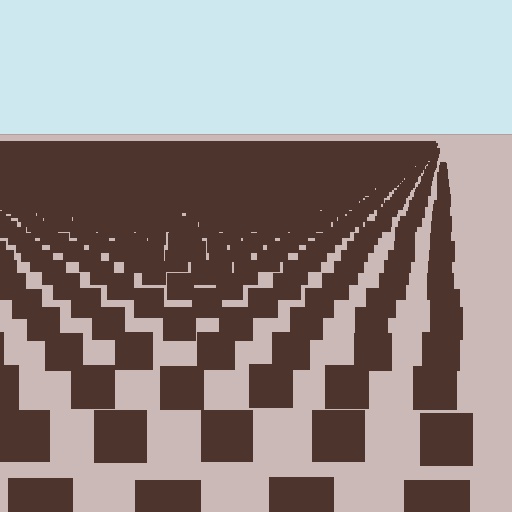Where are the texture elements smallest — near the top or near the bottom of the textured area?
Near the top.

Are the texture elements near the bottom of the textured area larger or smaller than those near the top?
Larger. Near the bottom, elements are closer to the viewer and appear at a bigger on-screen size.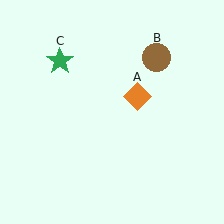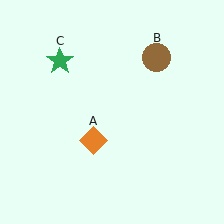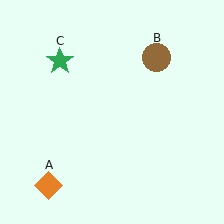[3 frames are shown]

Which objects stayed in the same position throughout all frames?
Brown circle (object B) and green star (object C) remained stationary.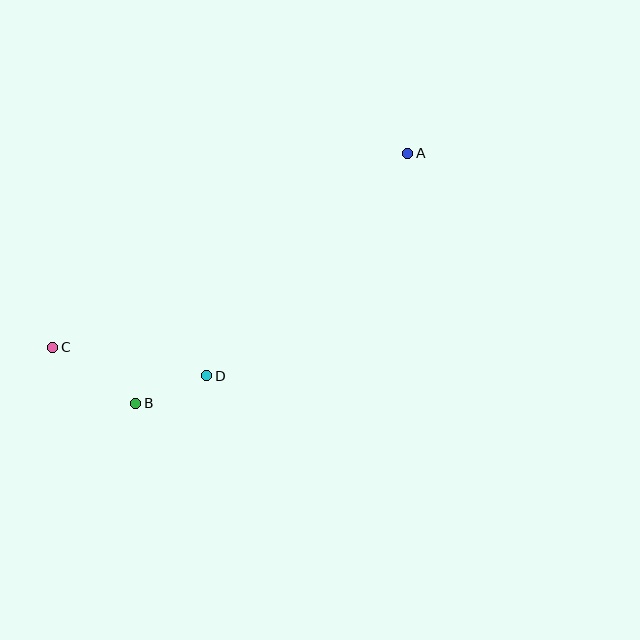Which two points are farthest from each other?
Points A and C are farthest from each other.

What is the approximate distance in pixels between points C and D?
The distance between C and D is approximately 157 pixels.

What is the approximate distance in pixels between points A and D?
The distance between A and D is approximately 300 pixels.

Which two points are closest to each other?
Points B and D are closest to each other.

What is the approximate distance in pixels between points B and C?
The distance between B and C is approximately 100 pixels.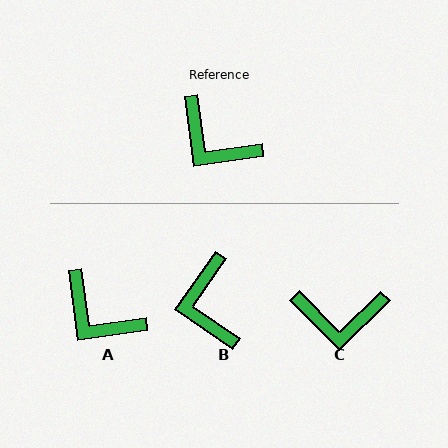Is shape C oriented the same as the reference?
No, it is off by about 37 degrees.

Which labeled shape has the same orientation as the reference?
A.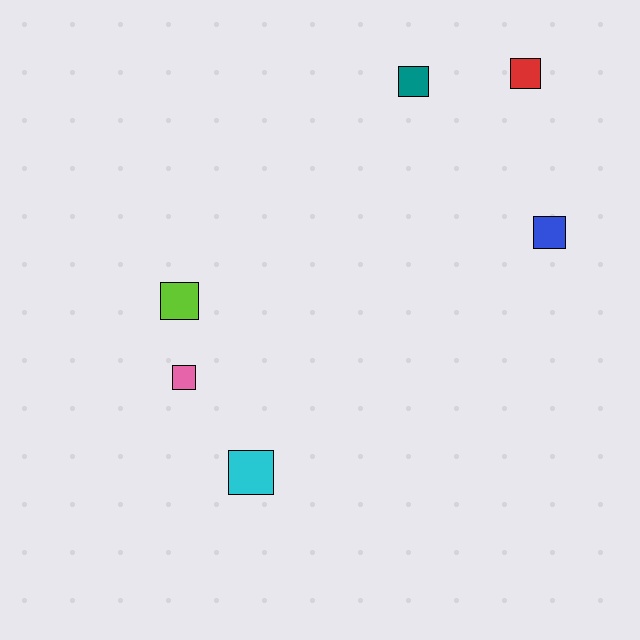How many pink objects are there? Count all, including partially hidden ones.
There is 1 pink object.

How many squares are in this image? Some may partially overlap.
There are 6 squares.